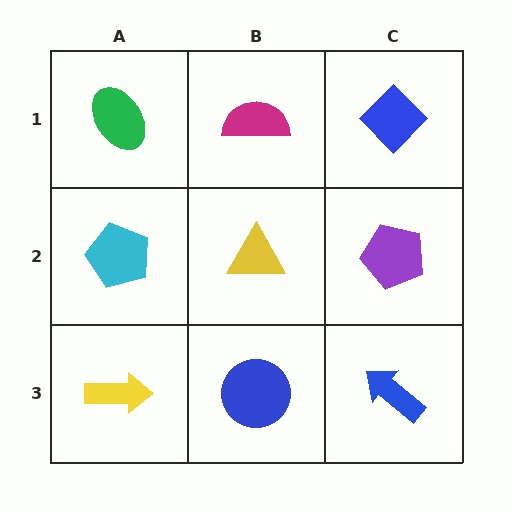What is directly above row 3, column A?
A cyan pentagon.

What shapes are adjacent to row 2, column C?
A blue diamond (row 1, column C), a blue arrow (row 3, column C), a yellow triangle (row 2, column B).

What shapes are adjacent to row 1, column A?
A cyan pentagon (row 2, column A), a magenta semicircle (row 1, column B).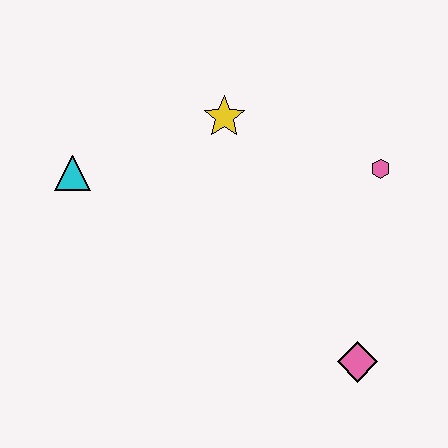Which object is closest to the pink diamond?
The pink hexagon is closest to the pink diamond.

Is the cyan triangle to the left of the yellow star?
Yes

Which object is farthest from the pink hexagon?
The cyan triangle is farthest from the pink hexagon.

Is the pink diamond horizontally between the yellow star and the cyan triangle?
No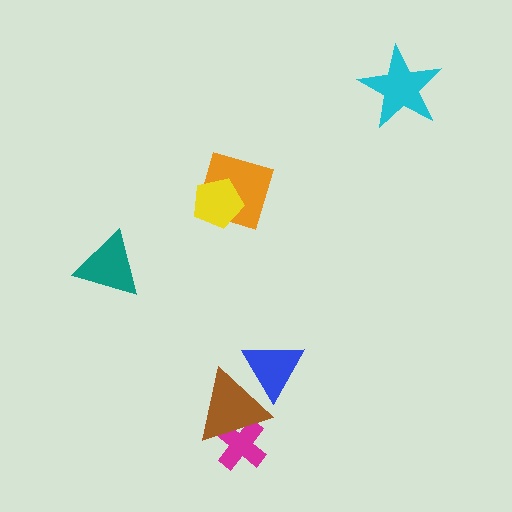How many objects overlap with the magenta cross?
1 object overlaps with the magenta cross.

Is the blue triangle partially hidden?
Yes, it is partially covered by another shape.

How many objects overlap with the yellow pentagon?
1 object overlaps with the yellow pentagon.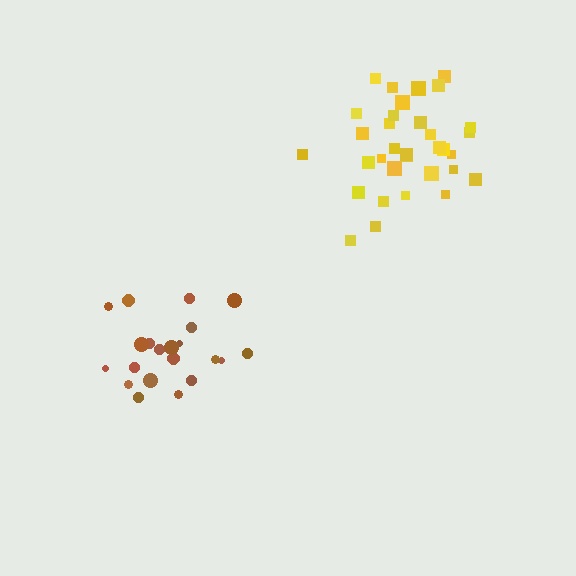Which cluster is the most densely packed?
Yellow.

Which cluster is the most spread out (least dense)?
Brown.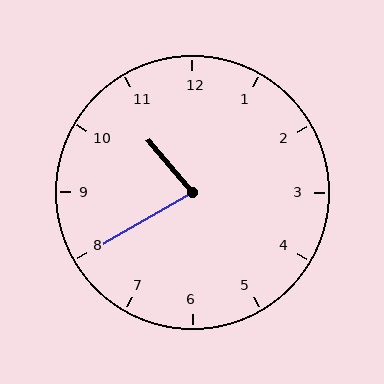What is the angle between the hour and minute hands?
Approximately 80 degrees.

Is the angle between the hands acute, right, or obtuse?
It is acute.